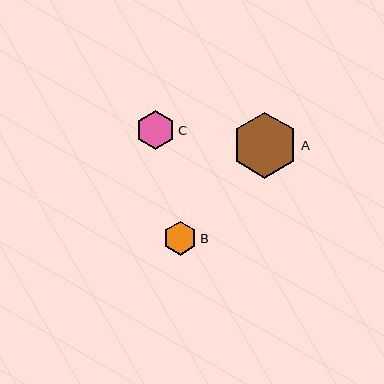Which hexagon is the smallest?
Hexagon B is the smallest with a size of approximately 35 pixels.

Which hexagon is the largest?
Hexagon A is the largest with a size of approximately 66 pixels.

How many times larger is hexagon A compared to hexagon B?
Hexagon A is approximately 1.9 times the size of hexagon B.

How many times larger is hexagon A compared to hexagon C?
Hexagon A is approximately 1.7 times the size of hexagon C.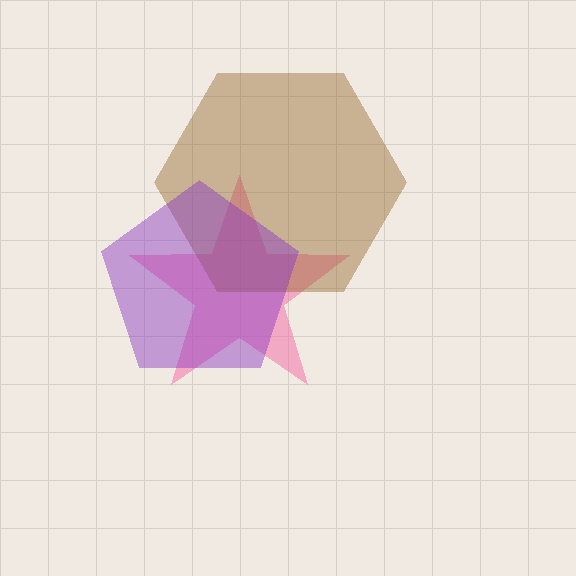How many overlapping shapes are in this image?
There are 3 overlapping shapes in the image.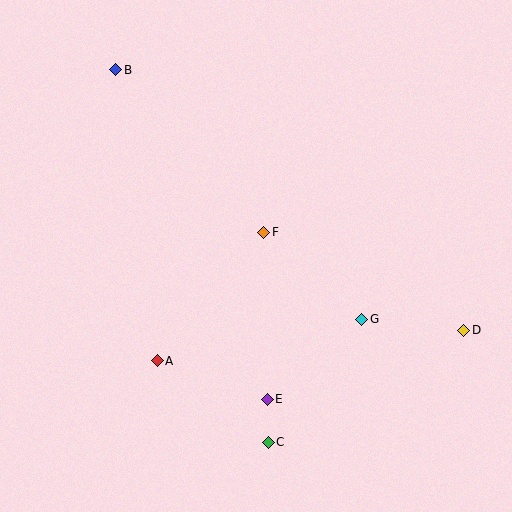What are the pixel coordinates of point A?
Point A is at (157, 361).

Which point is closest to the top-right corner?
Point D is closest to the top-right corner.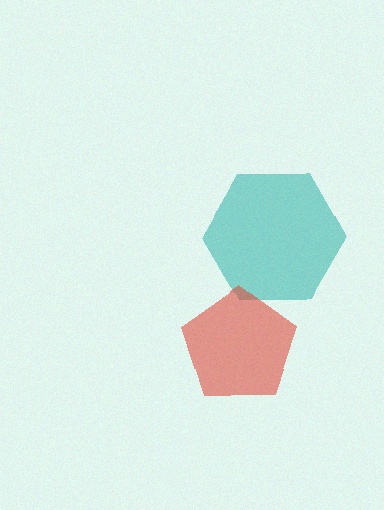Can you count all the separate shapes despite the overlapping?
Yes, there are 2 separate shapes.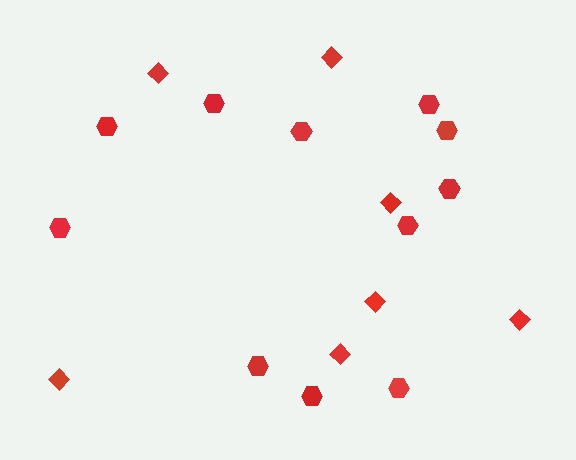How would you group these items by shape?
There are 2 groups: one group of hexagons (11) and one group of diamonds (7).